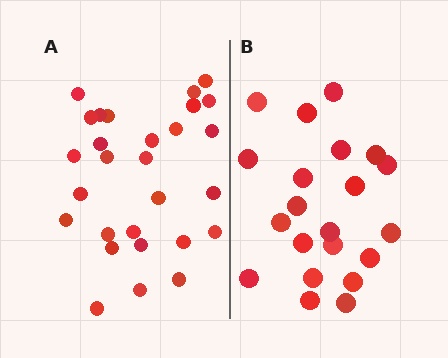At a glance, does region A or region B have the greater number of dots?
Region A (the left region) has more dots.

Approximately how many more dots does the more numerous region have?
Region A has roughly 8 or so more dots than region B.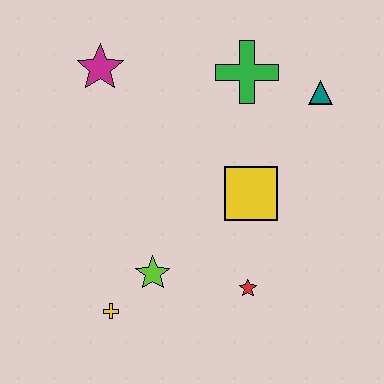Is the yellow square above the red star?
Yes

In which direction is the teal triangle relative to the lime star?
The teal triangle is above the lime star.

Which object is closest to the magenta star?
The green cross is closest to the magenta star.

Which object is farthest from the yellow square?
The magenta star is farthest from the yellow square.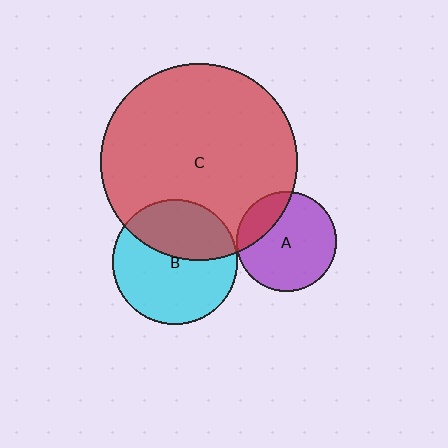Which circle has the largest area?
Circle C (red).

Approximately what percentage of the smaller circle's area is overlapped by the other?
Approximately 40%.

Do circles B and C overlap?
Yes.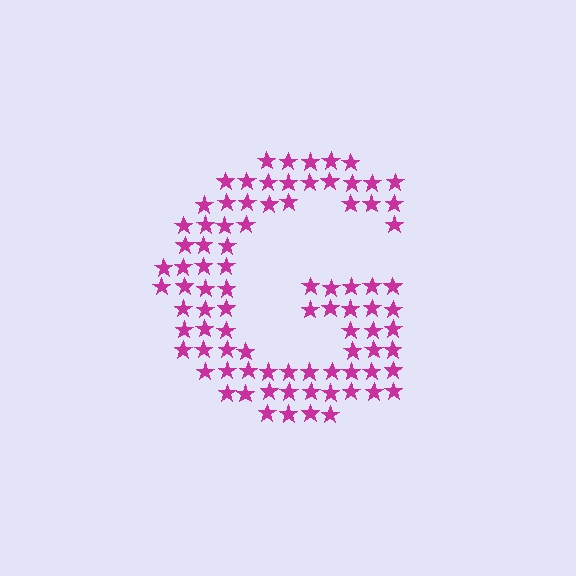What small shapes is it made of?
It is made of small stars.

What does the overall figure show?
The overall figure shows the letter G.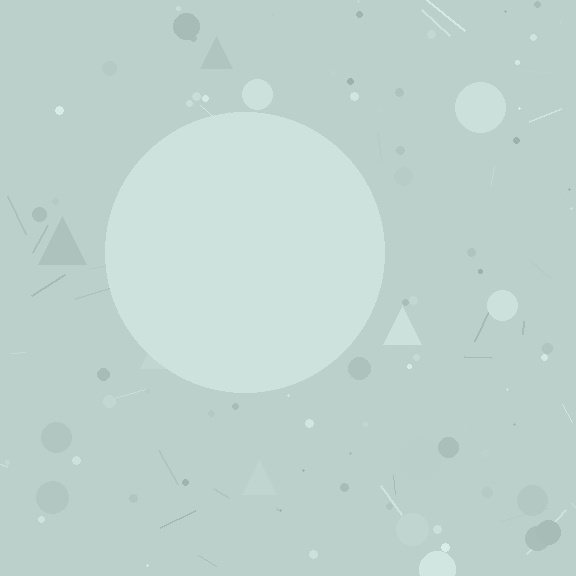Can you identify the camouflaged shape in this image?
The camouflaged shape is a circle.